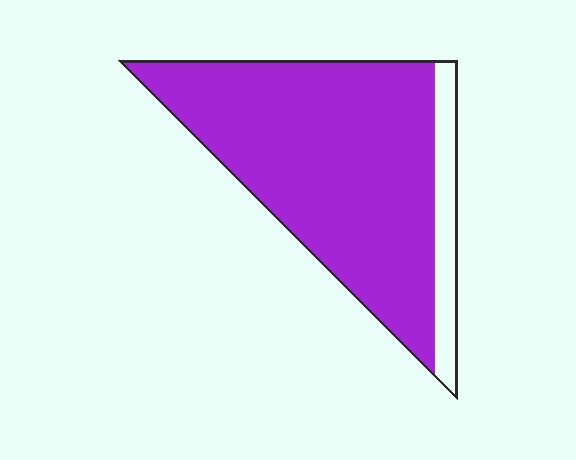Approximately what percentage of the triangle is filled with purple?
Approximately 85%.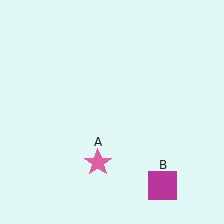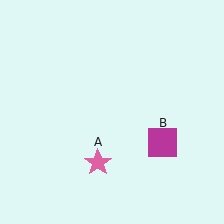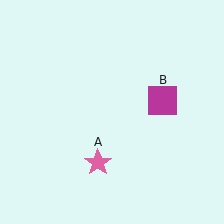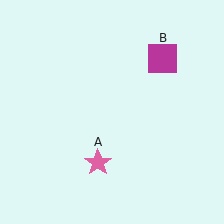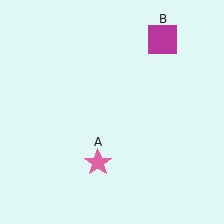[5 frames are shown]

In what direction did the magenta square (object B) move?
The magenta square (object B) moved up.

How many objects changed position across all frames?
1 object changed position: magenta square (object B).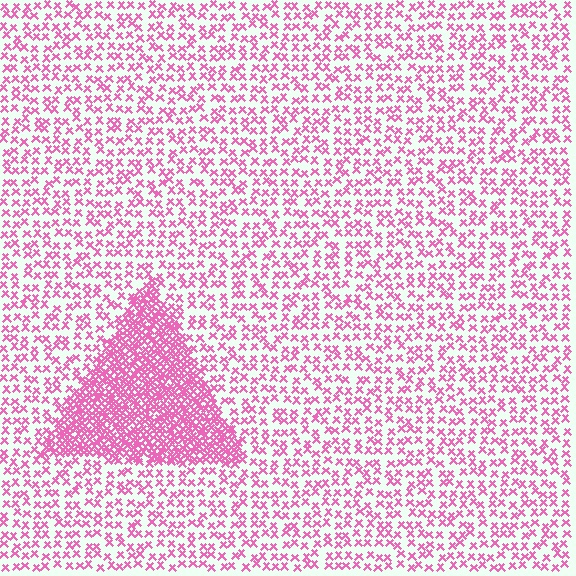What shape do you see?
I see a triangle.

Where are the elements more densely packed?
The elements are more densely packed inside the triangle boundary.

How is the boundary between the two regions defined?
The boundary is defined by a change in element density (approximately 2.8x ratio). All elements are the same color, size, and shape.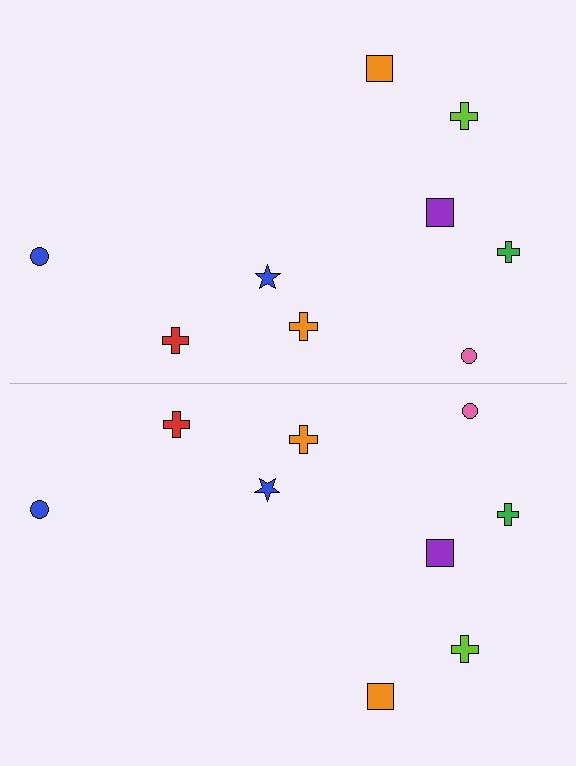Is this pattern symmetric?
Yes, this pattern has bilateral (reflection) symmetry.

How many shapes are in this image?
There are 18 shapes in this image.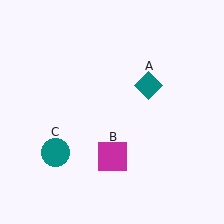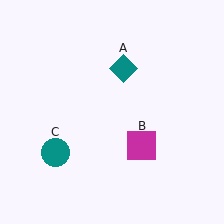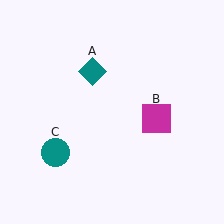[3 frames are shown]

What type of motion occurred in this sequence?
The teal diamond (object A), magenta square (object B) rotated counterclockwise around the center of the scene.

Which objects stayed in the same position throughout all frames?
Teal circle (object C) remained stationary.